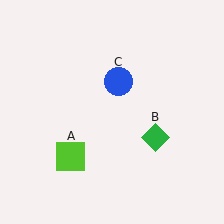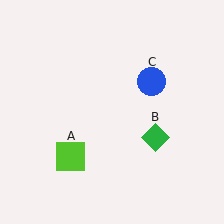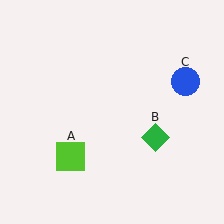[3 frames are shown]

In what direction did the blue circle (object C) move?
The blue circle (object C) moved right.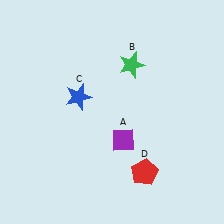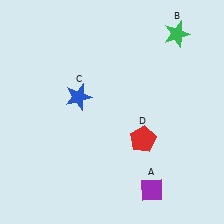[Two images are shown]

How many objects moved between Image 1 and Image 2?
3 objects moved between the two images.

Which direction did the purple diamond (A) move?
The purple diamond (A) moved down.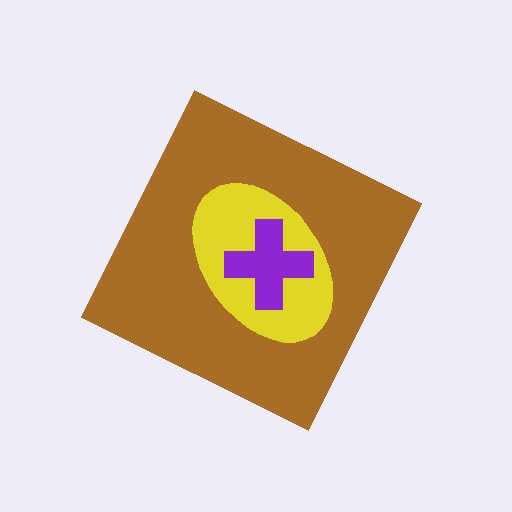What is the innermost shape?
The purple cross.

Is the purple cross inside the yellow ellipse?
Yes.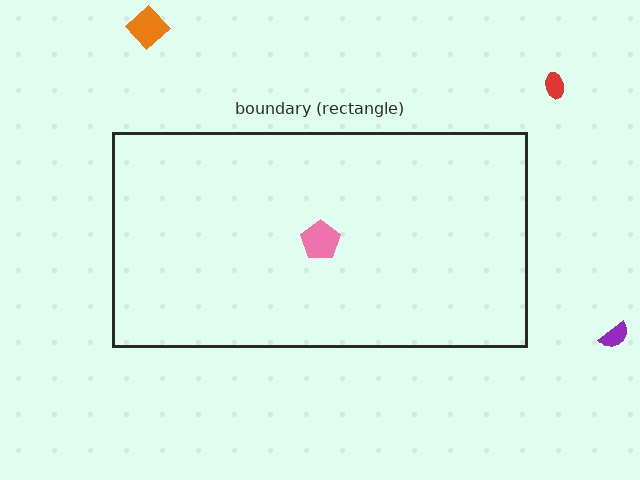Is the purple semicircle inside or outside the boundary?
Outside.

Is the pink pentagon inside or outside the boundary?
Inside.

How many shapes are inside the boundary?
1 inside, 3 outside.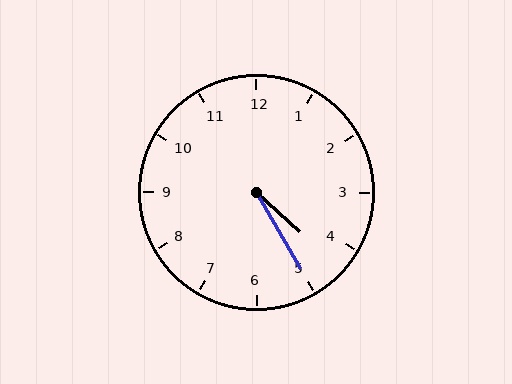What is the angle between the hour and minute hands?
Approximately 18 degrees.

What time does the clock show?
4:25.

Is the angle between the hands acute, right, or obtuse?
It is acute.